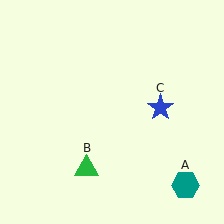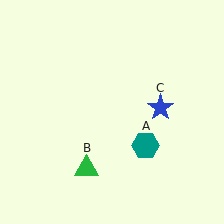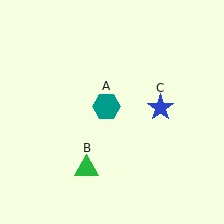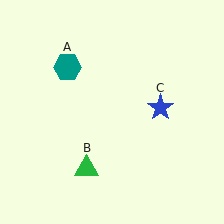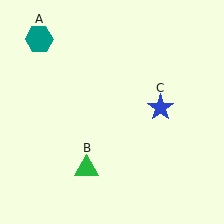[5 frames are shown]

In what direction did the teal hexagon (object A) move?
The teal hexagon (object A) moved up and to the left.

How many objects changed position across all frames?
1 object changed position: teal hexagon (object A).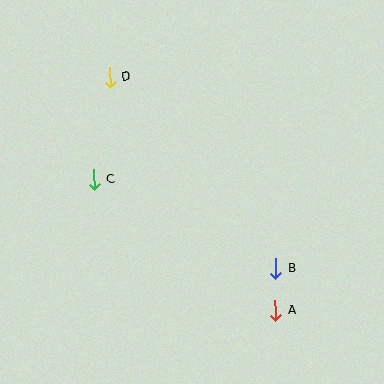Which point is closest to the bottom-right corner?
Point A is closest to the bottom-right corner.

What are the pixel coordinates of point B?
Point B is at (276, 269).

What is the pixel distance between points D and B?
The distance between D and B is 253 pixels.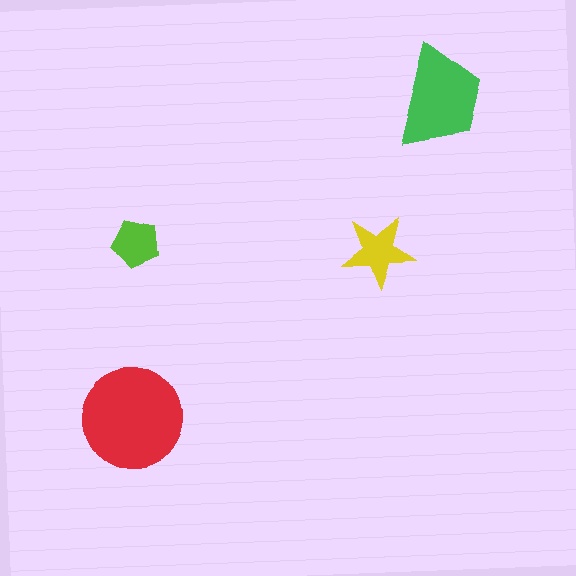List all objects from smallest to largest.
The lime pentagon, the yellow star, the green trapezoid, the red circle.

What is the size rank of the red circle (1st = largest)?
1st.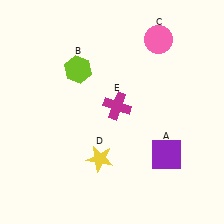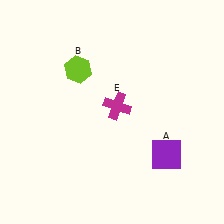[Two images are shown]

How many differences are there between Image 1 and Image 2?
There are 2 differences between the two images.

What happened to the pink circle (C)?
The pink circle (C) was removed in Image 2. It was in the top-right area of Image 1.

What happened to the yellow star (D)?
The yellow star (D) was removed in Image 2. It was in the bottom-left area of Image 1.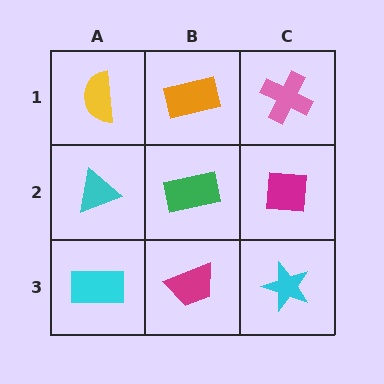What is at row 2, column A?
A cyan triangle.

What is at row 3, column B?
A magenta trapezoid.